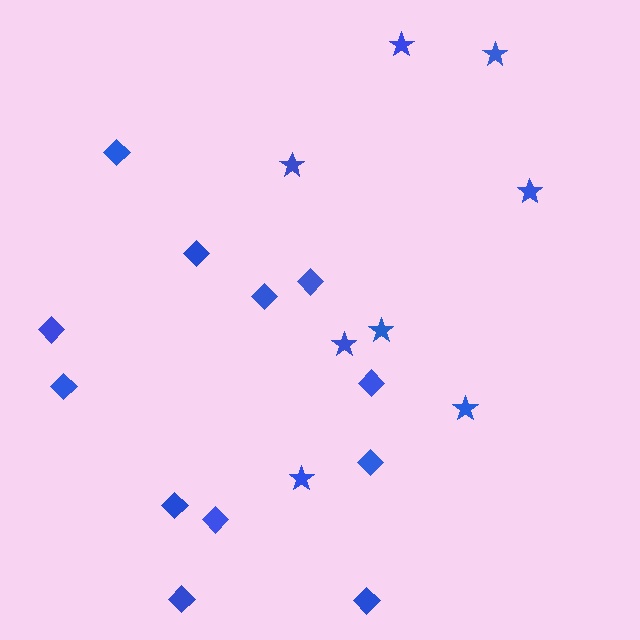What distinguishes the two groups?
There are 2 groups: one group of diamonds (12) and one group of stars (8).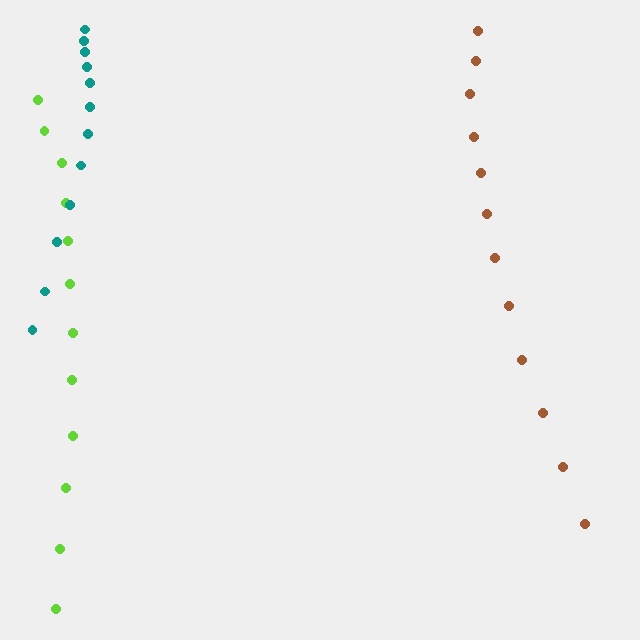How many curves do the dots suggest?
There are 3 distinct paths.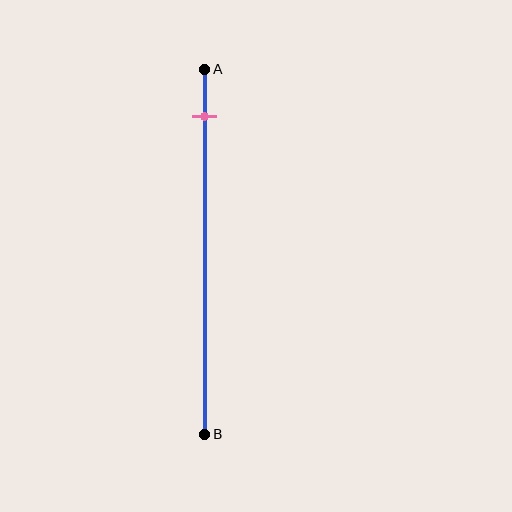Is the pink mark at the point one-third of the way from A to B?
No, the mark is at about 15% from A, not at the 33% one-third point.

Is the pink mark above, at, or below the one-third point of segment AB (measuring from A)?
The pink mark is above the one-third point of segment AB.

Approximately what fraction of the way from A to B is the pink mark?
The pink mark is approximately 15% of the way from A to B.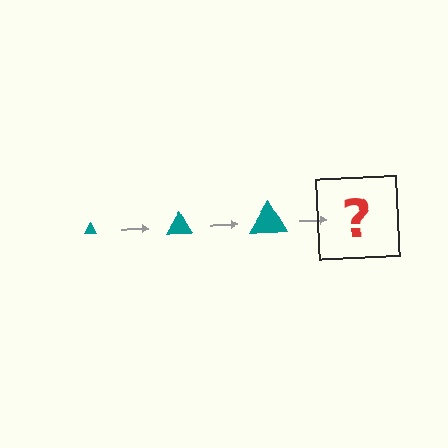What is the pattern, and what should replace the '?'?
The pattern is that the triangle gets progressively larger each step. The '?' should be a teal triangle, larger than the previous one.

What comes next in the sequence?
The next element should be a teal triangle, larger than the previous one.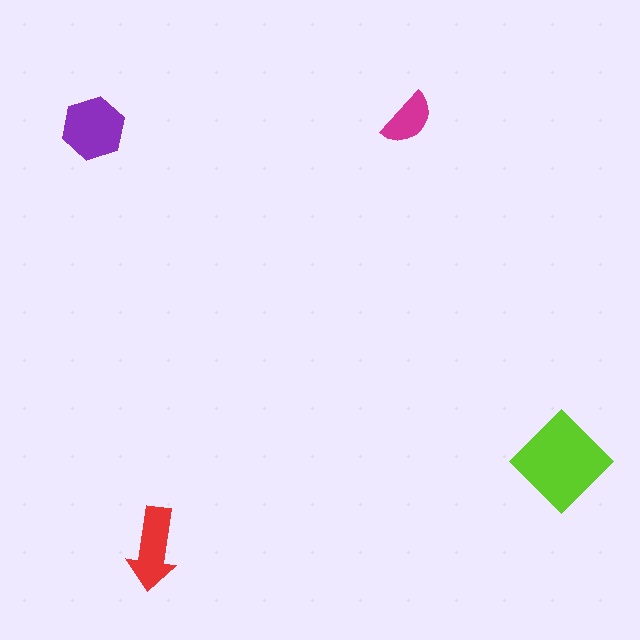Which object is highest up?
The magenta semicircle is topmost.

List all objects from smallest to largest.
The magenta semicircle, the red arrow, the purple hexagon, the lime diamond.